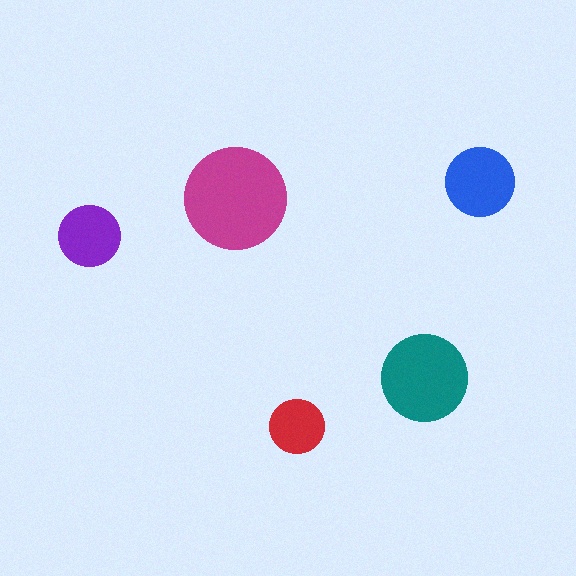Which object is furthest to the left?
The purple circle is leftmost.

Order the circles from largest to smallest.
the magenta one, the teal one, the blue one, the purple one, the red one.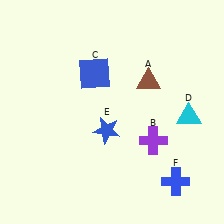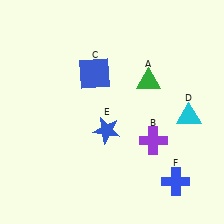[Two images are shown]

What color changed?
The triangle (A) changed from brown in Image 1 to green in Image 2.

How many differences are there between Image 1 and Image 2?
There is 1 difference between the two images.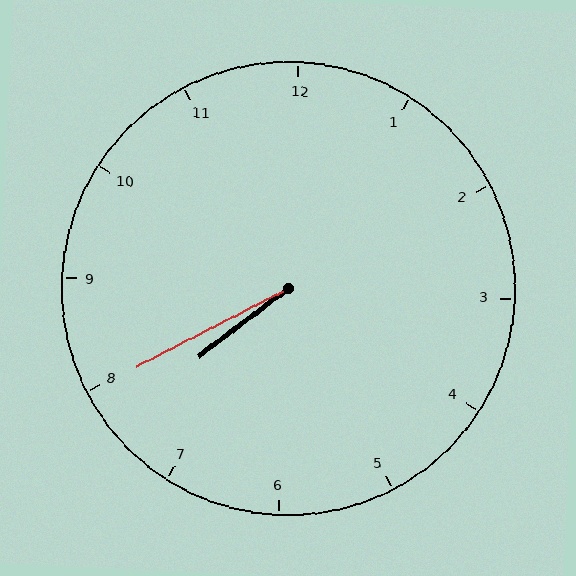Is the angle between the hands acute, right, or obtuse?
It is acute.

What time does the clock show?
7:40.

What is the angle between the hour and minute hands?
Approximately 10 degrees.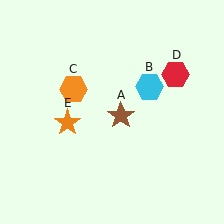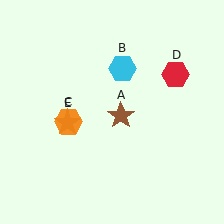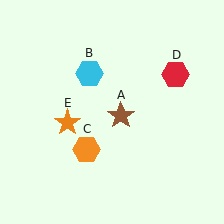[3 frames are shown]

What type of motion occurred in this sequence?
The cyan hexagon (object B), orange hexagon (object C) rotated counterclockwise around the center of the scene.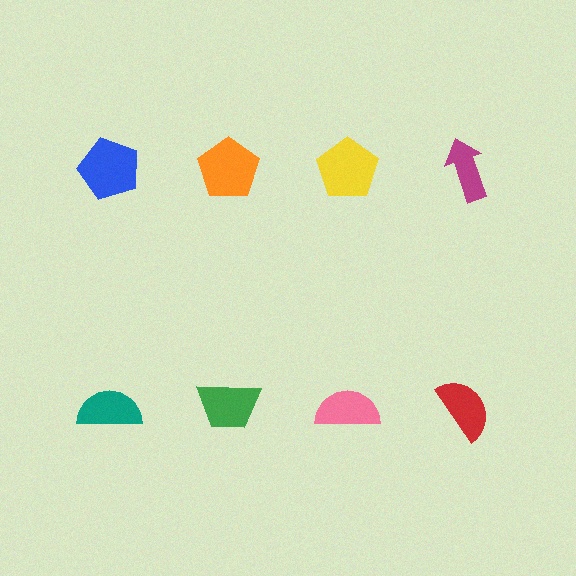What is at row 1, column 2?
An orange pentagon.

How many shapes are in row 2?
4 shapes.